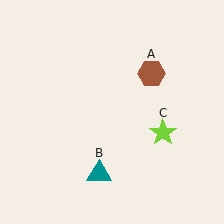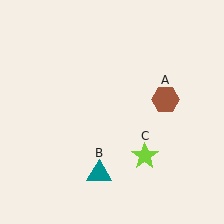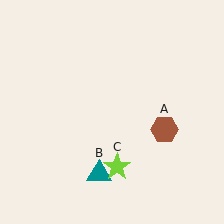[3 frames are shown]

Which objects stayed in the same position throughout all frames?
Teal triangle (object B) remained stationary.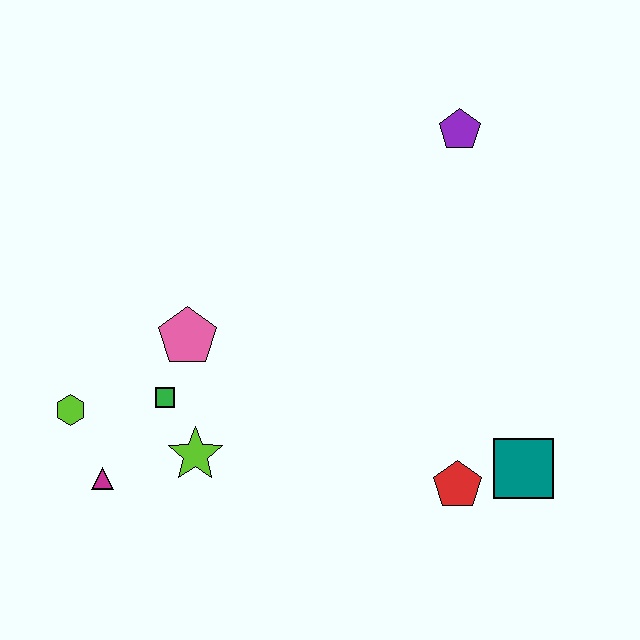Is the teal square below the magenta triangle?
No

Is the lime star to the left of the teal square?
Yes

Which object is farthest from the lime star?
The purple pentagon is farthest from the lime star.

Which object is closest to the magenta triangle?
The lime hexagon is closest to the magenta triangle.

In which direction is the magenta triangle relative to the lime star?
The magenta triangle is to the left of the lime star.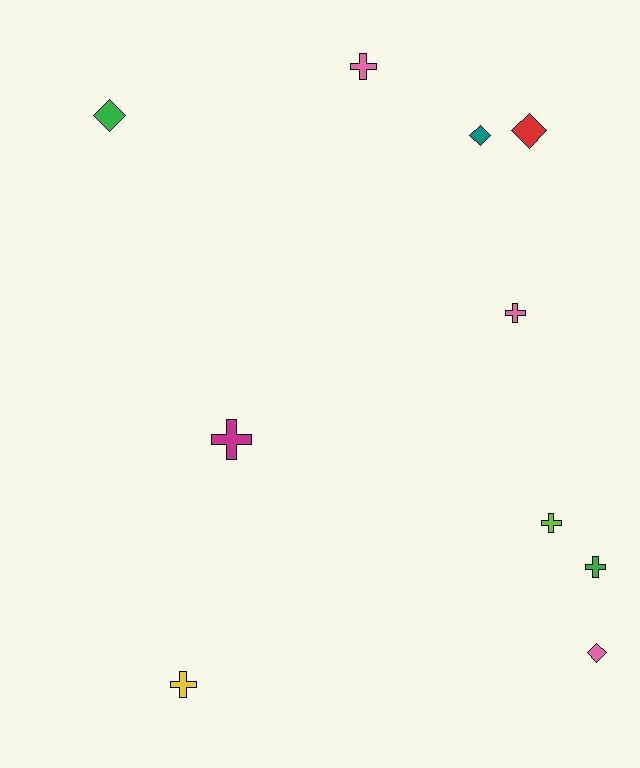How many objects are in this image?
There are 10 objects.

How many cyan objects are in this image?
There are no cyan objects.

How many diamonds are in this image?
There are 4 diamonds.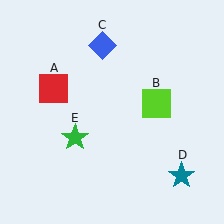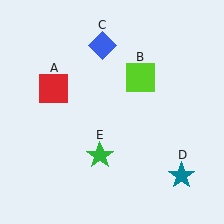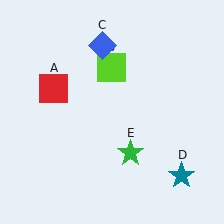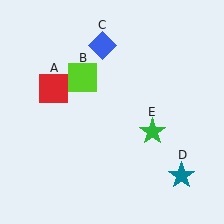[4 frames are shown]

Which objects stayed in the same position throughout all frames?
Red square (object A) and blue diamond (object C) and teal star (object D) remained stationary.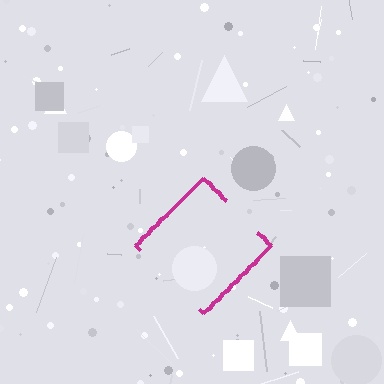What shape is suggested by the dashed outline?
The dashed outline suggests a diamond.